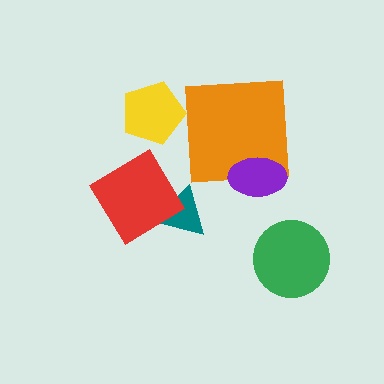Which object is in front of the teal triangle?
The red diamond is in front of the teal triangle.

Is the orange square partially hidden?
Yes, it is partially covered by another shape.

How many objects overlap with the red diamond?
1 object overlaps with the red diamond.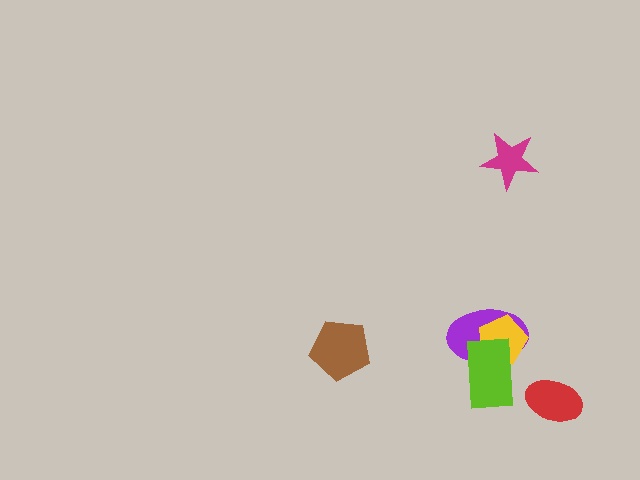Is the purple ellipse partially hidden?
Yes, it is partially covered by another shape.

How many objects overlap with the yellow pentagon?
2 objects overlap with the yellow pentagon.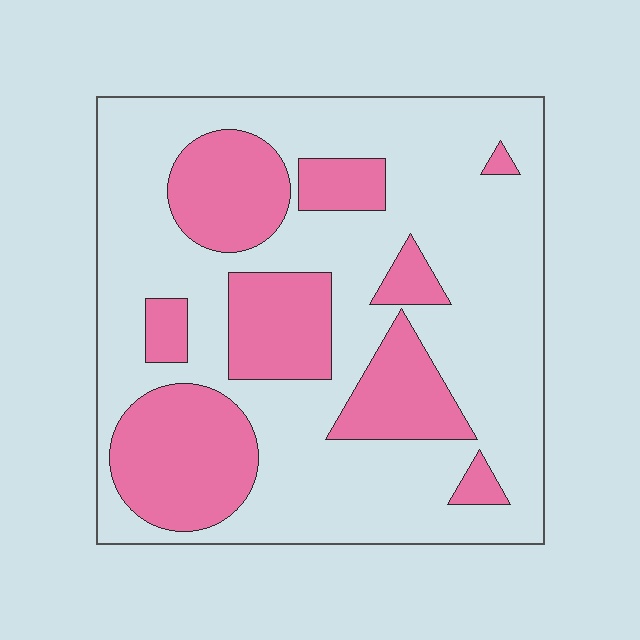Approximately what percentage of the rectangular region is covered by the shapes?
Approximately 30%.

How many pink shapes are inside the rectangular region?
9.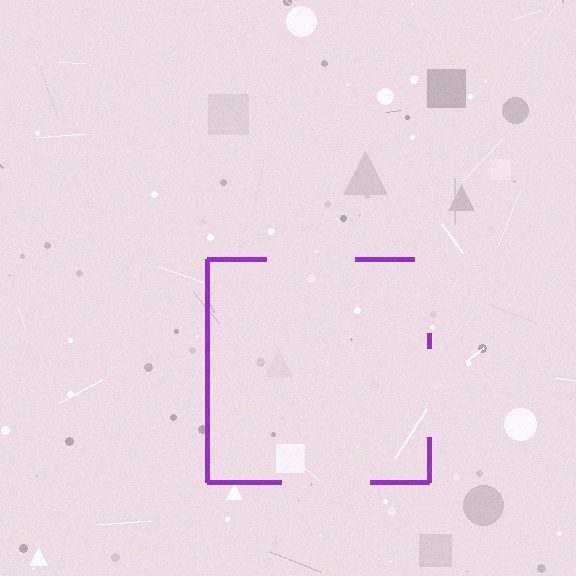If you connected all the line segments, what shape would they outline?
They would outline a square.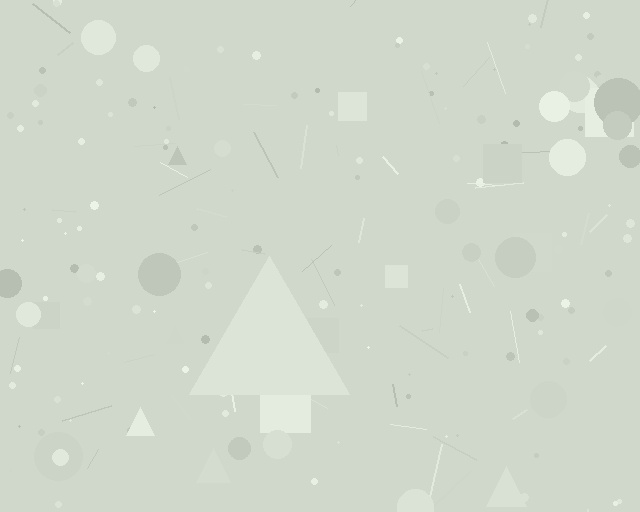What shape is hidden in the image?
A triangle is hidden in the image.